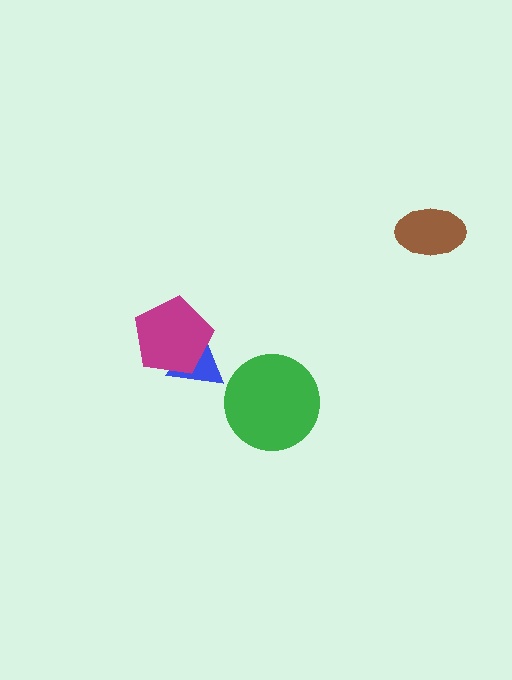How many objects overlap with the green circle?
0 objects overlap with the green circle.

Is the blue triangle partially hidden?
Yes, it is partially covered by another shape.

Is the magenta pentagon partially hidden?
No, no other shape covers it.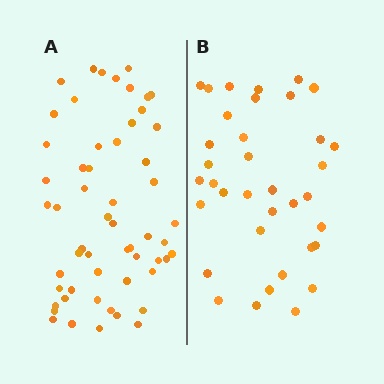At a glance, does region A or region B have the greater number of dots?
Region A (the left region) has more dots.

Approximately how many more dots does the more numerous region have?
Region A has approximately 20 more dots than region B.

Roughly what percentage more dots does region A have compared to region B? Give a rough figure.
About 55% more.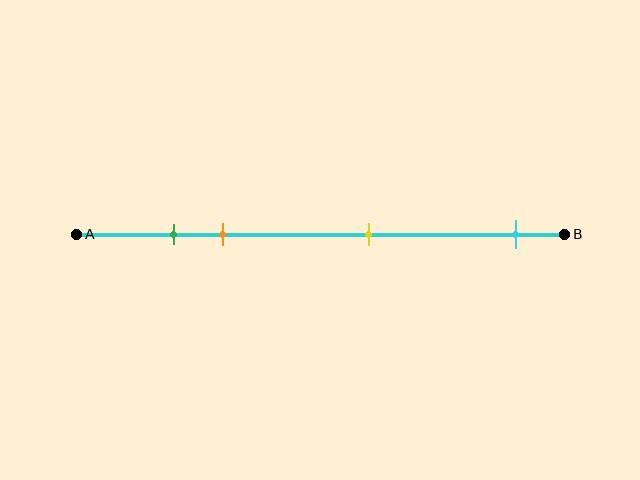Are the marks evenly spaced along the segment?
No, the marks are not evenly spaced.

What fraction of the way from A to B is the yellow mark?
The yellow mark is approximately 60% (0.6) of the way from A to B.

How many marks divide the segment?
There are 4 marks dividing the segment.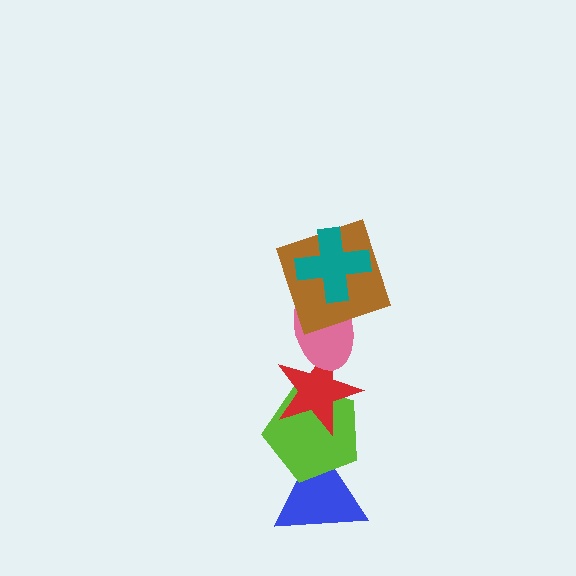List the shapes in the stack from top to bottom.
From top to bottom: the teal cross, the brown square, the pink ellipse, the red star, the lime pentagon, the blue triangle.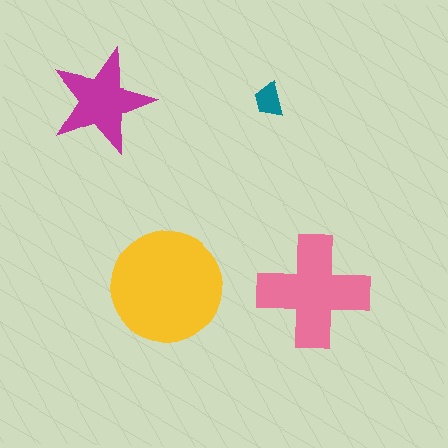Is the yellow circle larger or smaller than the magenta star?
Larger.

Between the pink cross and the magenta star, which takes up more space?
The pink cross.